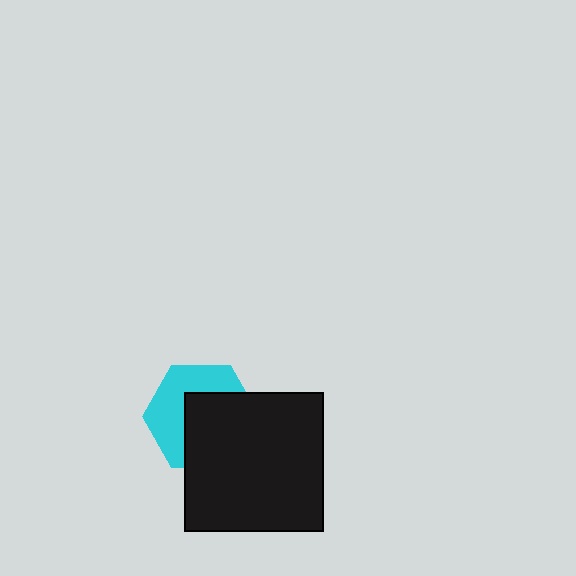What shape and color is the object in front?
The object in front is a black square.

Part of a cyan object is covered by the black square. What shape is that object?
It is a hexagon.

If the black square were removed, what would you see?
You would see the complete cyan hexagon.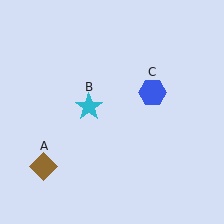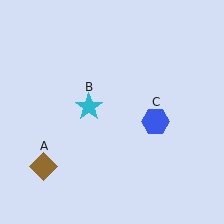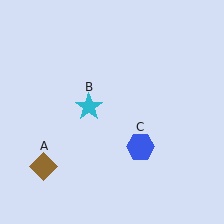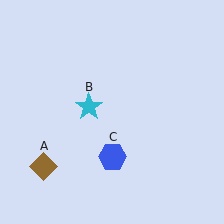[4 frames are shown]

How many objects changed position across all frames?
1 object changed position: blue hexagon (object C).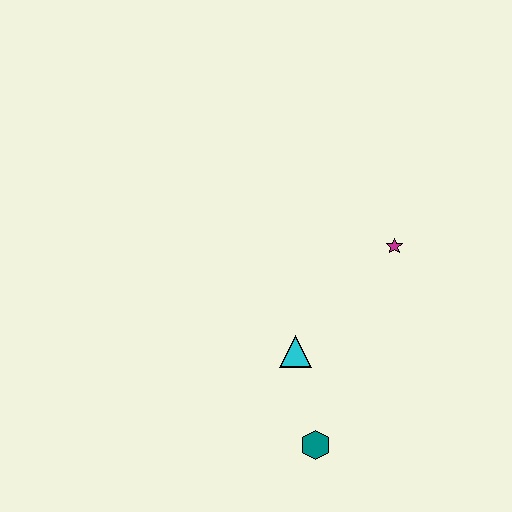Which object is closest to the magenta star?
The cyan triangle is closest to the magenta star.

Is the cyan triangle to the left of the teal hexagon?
Yes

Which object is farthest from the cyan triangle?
The magenta star is farthest from the cyan triangle.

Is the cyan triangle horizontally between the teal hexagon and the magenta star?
No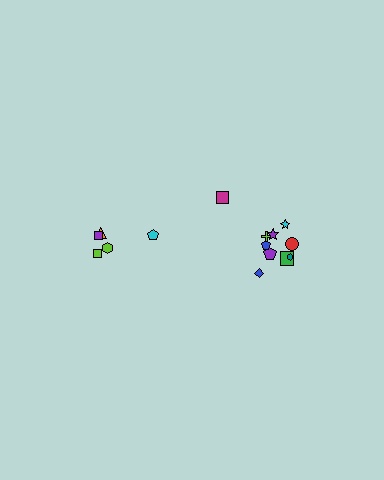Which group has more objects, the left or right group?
The right group.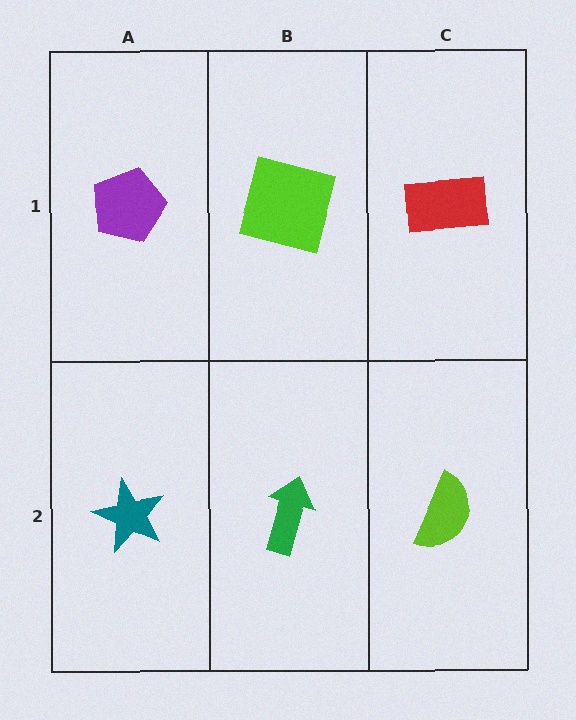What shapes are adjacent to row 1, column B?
A green arrow (row 2, column B), a purple pentagon (row 1, column A), a red rectangle (row 1, column C).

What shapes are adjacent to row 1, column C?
A lime semicircle (row 2, column C), a lime square (row 1, column B).